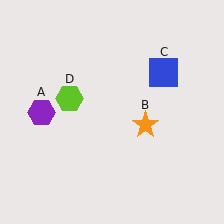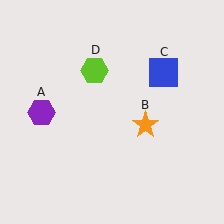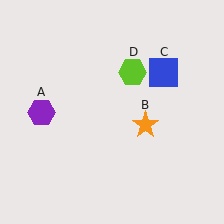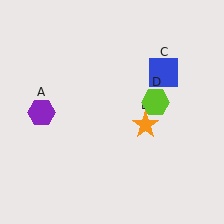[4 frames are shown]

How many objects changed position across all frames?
1 object changed position: lime hexagon (object D).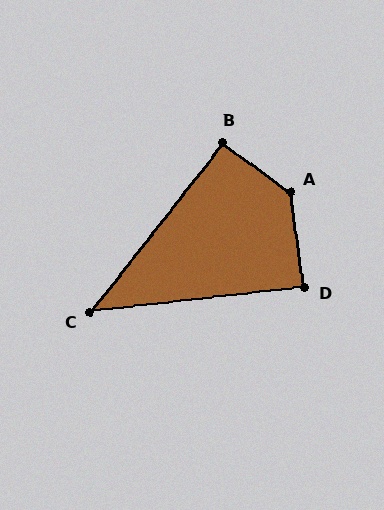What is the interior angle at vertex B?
Approximately 92 degrees (approximately right).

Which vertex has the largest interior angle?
A, at approximately 134 degrees.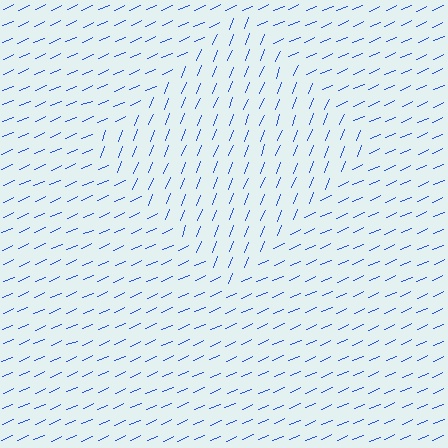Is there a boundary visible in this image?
Yes, there is a texture boundary formed by a change in line orientation.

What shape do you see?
I see a diamond.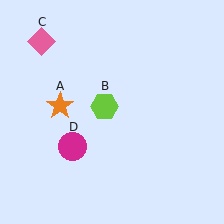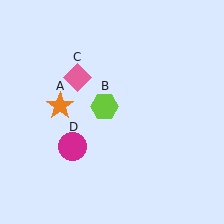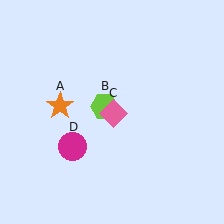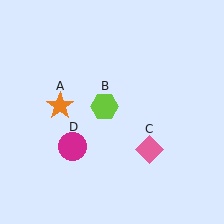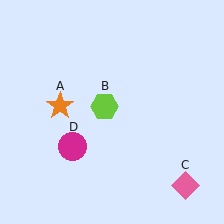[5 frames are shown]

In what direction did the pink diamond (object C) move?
The pink diamond (object C) moved down and to the right.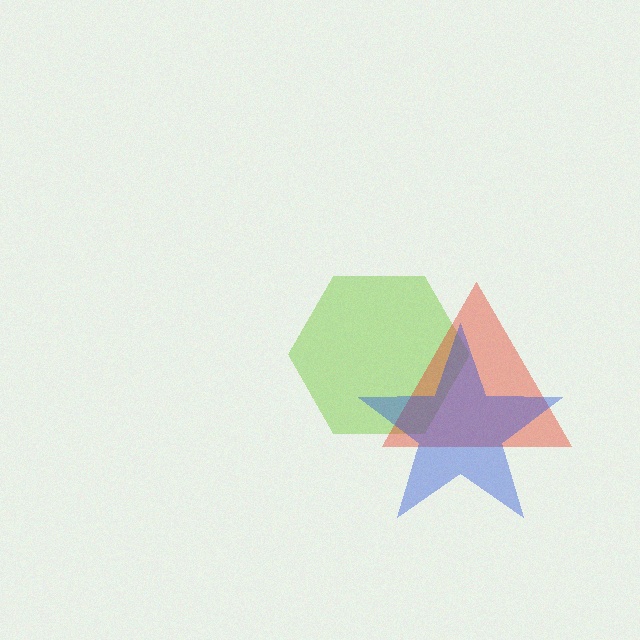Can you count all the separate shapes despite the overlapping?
Yes, there are 3 separate shapes.